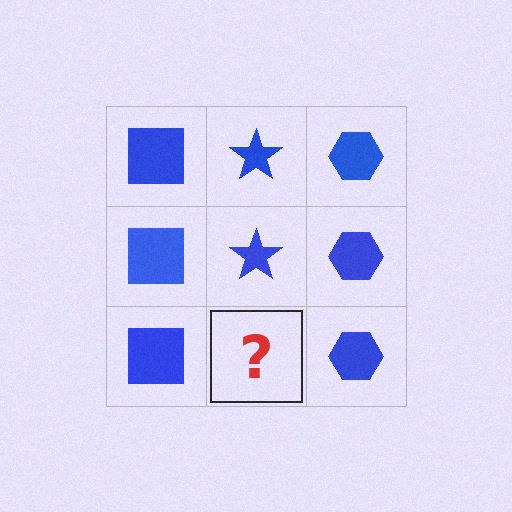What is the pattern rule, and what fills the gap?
The rule is that each column has a consistent shape. The gap should be filled with a blue star.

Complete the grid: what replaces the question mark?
The question mark should be replaced with a blue star.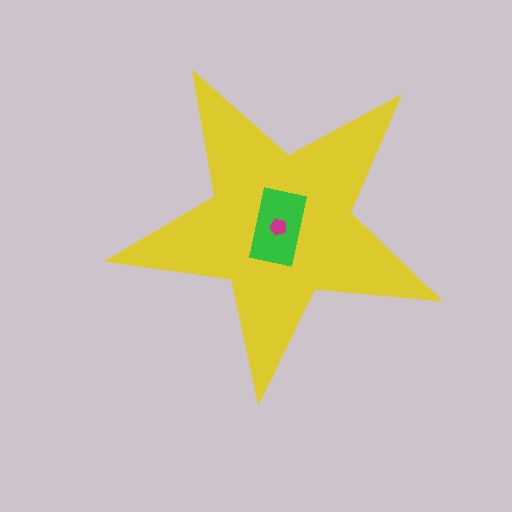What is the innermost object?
The magenta pentagon.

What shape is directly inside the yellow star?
The green rectangle.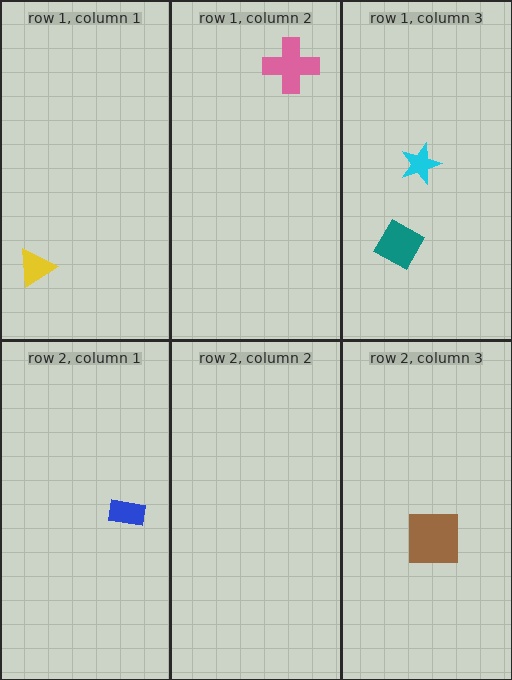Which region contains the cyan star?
The row 1, column 3 region.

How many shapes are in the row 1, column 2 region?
1.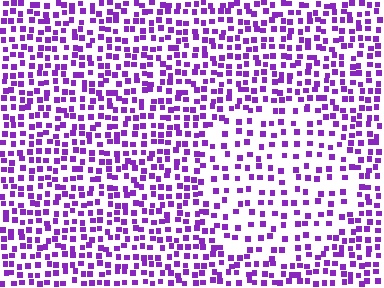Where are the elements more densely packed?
The elements are more densely packed outside the circle boundary.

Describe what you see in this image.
The image contains small purple elements arranged at two different densities. A circle-shaped region is visible where the elements are less densely packed than the surrounding area.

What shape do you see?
I see a circle.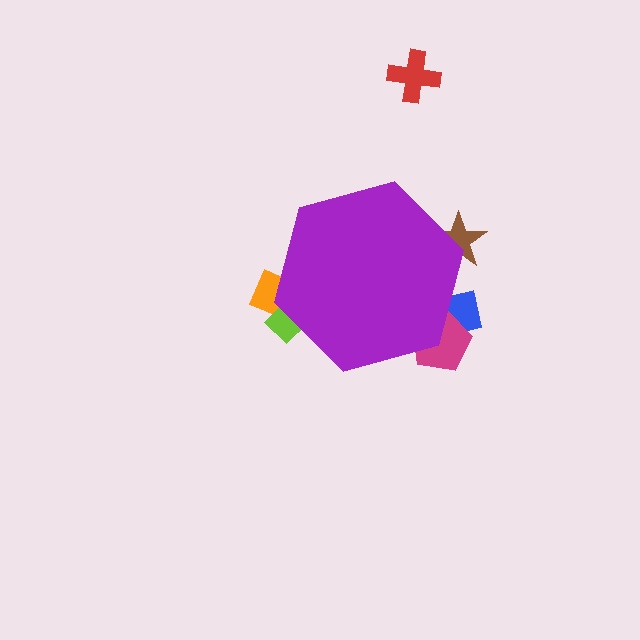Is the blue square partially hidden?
Yes, the blue square is partially hidden behind the purple hexagon.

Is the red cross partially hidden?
No, the red cross is fully visible.